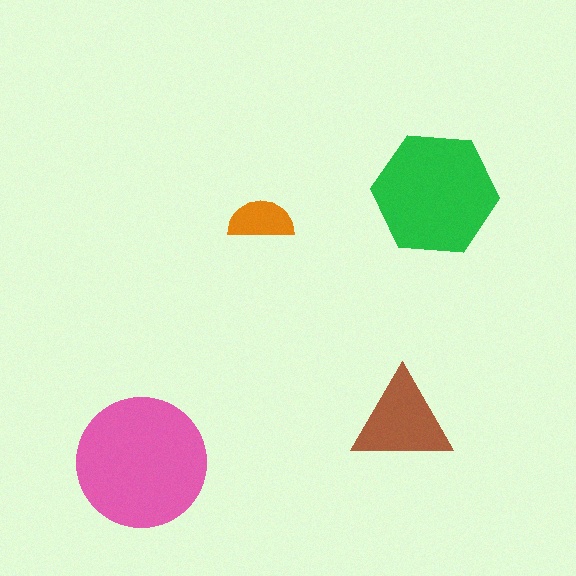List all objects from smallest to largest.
The orange semicircle, the brown triangle, the green hexagon, the pink circle.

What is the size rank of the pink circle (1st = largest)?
1st.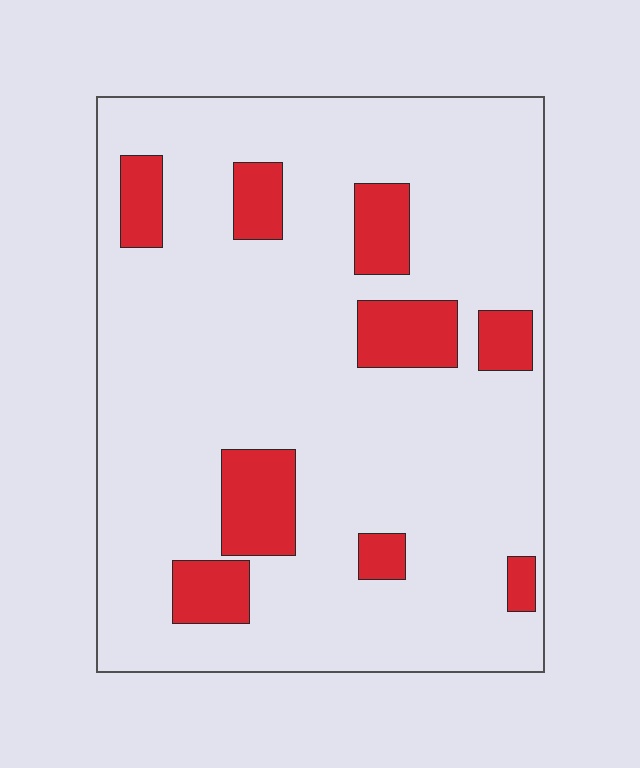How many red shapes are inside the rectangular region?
9.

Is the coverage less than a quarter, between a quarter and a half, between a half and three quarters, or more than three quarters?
Less than a quarter.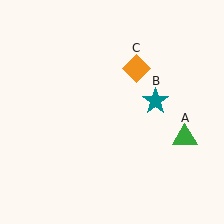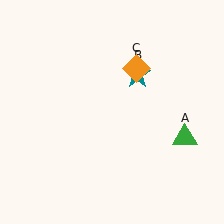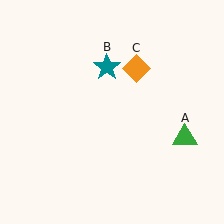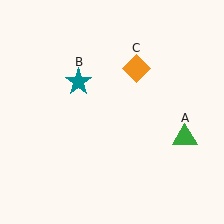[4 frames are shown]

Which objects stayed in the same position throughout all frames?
Green triangle (object A) and orange diamond (object C) remained stationary.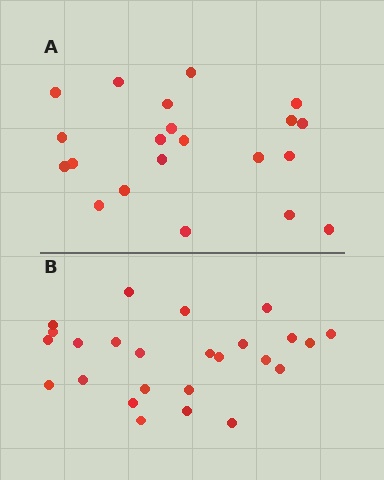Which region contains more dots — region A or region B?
Region B (the bottom region) has more dots.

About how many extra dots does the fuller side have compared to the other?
Region B has about 4 more dots than region A.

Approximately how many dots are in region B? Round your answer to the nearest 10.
About 20 dots. (The exact count is 25, which rounds to 20.)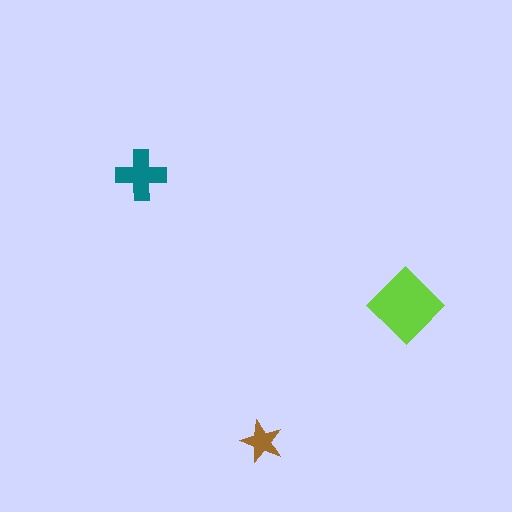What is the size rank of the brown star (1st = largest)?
3rd.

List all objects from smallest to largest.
The brown star, the teal cross, the lime diamond.